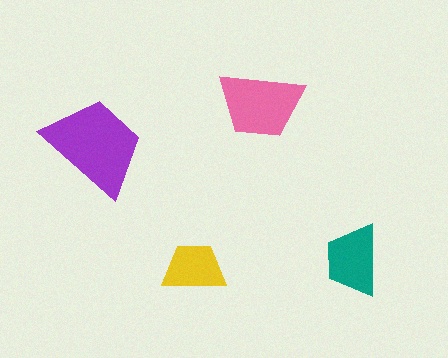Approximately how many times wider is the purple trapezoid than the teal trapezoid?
About 1.5 times wider.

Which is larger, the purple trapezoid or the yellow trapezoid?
The purple one.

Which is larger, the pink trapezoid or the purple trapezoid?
The purple one.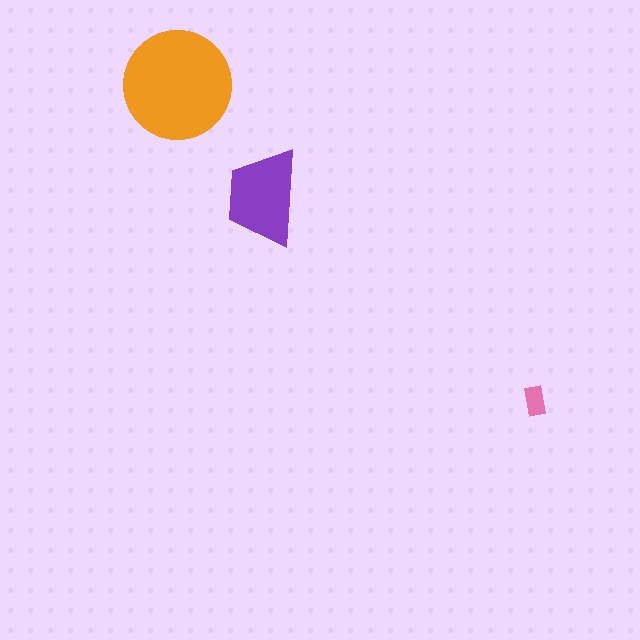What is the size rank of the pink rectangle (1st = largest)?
3rd.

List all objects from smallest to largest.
The pink rectangle, the purple trapezoid, the orange circle.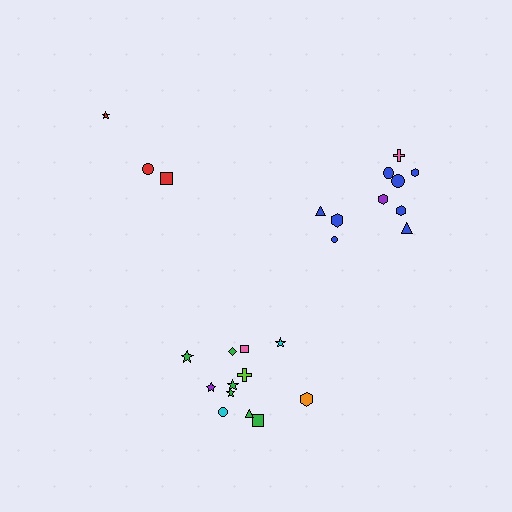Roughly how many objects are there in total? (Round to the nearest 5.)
Roughly 25 objects in total.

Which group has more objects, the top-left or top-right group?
The top-right group.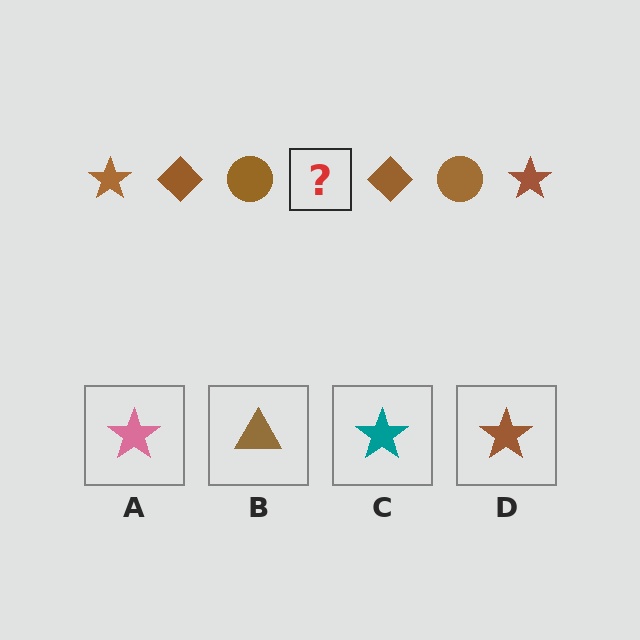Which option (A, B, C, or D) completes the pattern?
D.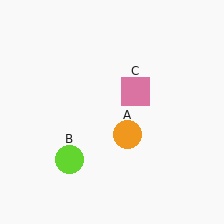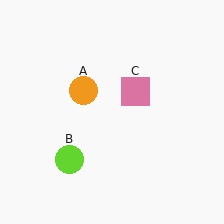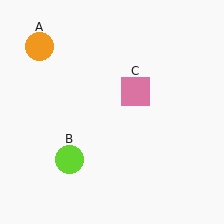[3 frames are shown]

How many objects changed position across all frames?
1 object changed position: orange circle (object A).